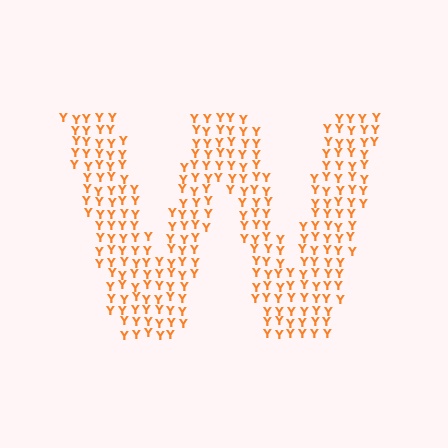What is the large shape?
The large shape is the letter W.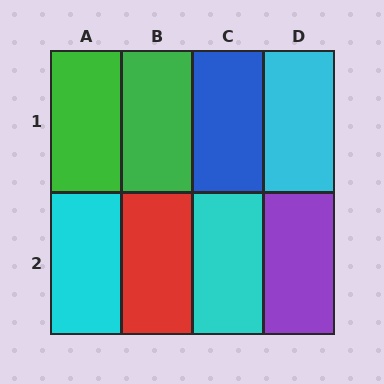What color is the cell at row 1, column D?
Cyan.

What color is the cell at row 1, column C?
Blue.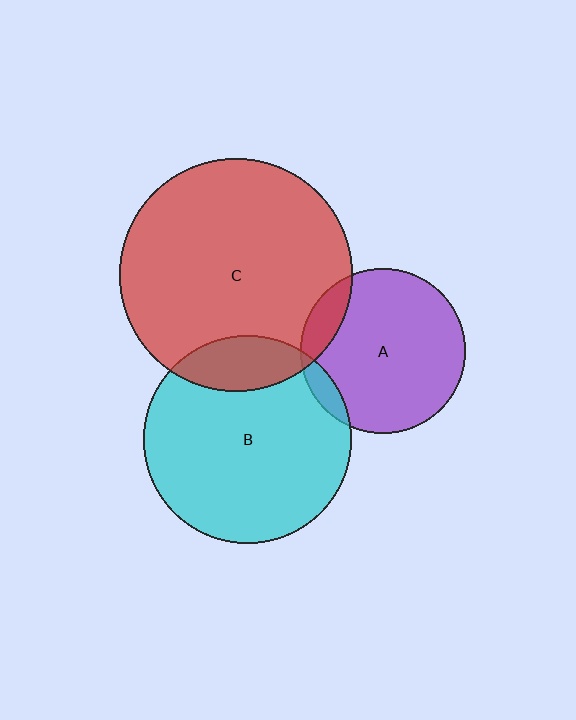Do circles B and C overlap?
Yes.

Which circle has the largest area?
Circle C (red).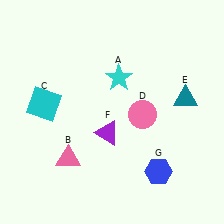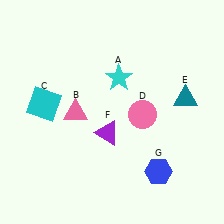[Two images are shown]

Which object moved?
The pink triangle (B) moved up.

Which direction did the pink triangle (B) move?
The pink triangle (B) moved up.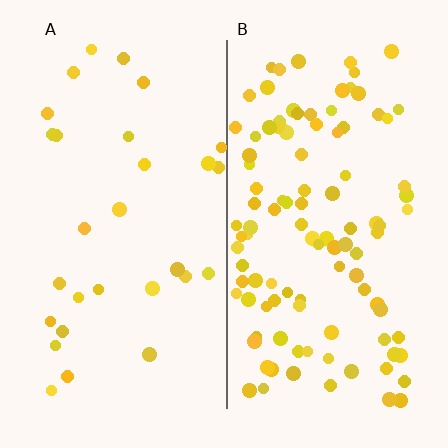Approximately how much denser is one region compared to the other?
Approximately 3.7× — region B over region A.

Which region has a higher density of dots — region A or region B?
B (the right).